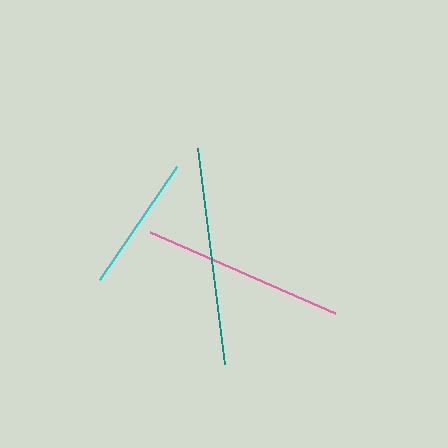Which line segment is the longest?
The teal line is the longest at approximately 217 pixels.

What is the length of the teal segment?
The teal segment is approximately 217 pixels long.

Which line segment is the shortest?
The cyan line is the shortest at approximately 137 pixels.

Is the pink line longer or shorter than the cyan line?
The pink line is longer than the cyan line.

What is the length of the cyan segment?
The cyan segment is approximately 137 pixels long.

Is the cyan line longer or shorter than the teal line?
The teal line is longer than the cyan line.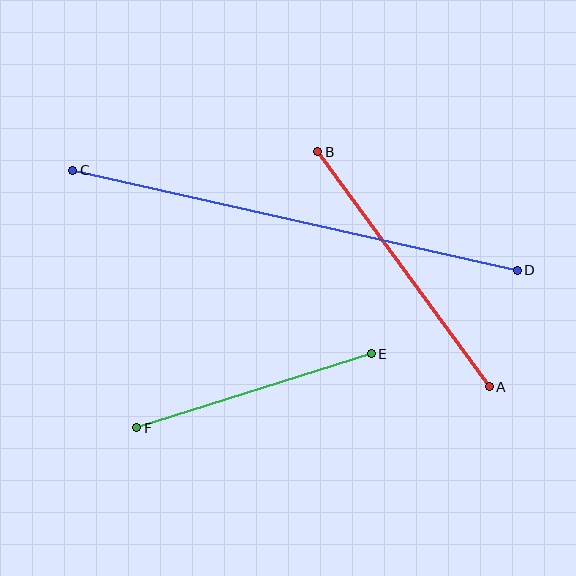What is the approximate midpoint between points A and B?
The midpoint is at approximately (404, 269) pixels.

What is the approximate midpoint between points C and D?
The midpoint is at approximately (295, 220) pixels.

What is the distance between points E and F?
The distance is approximately 246 pixels.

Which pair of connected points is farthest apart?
Points C and D are farthest apart.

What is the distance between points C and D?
The distance is approximately 455 pixels.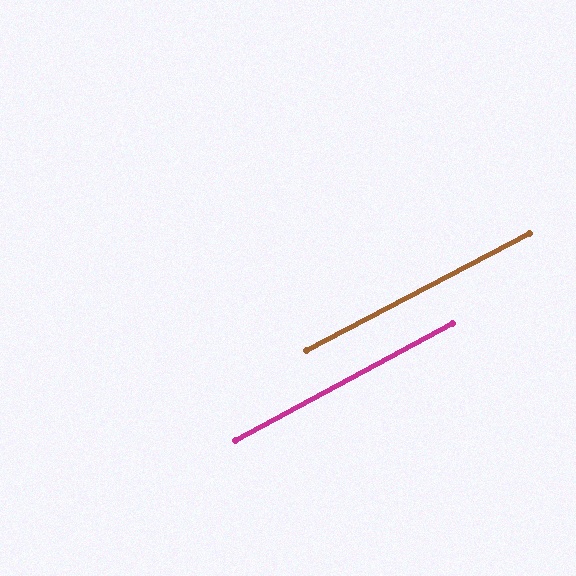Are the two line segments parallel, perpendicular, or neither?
Parallel — their directions differ by only 0.7°.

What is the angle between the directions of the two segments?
Approximately 1 degree.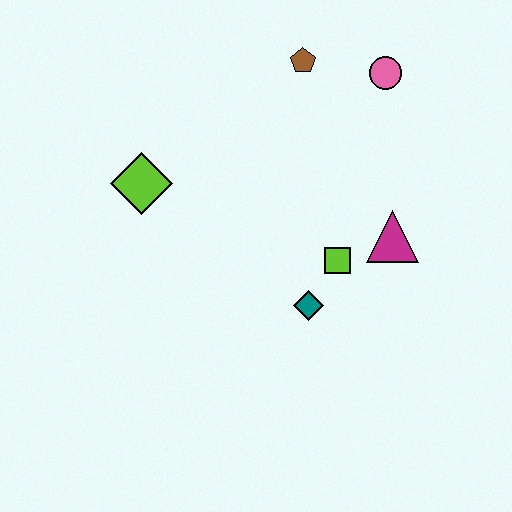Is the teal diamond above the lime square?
No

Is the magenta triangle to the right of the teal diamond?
Yes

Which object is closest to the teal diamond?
The lime square is closest to the teal diamond.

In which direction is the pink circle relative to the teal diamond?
The pink circle is above the teal diamond.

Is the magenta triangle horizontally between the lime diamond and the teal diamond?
No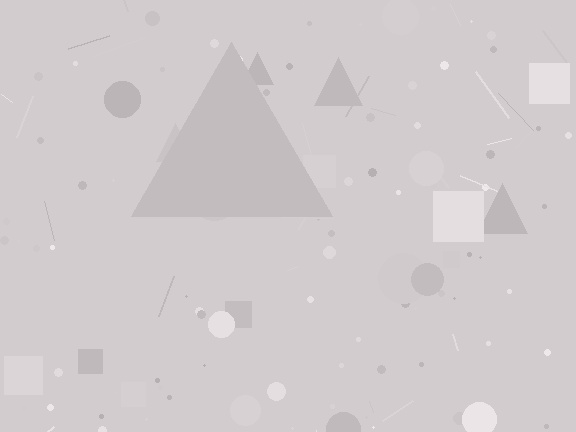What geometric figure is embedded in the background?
A triangle is embedded in the background.